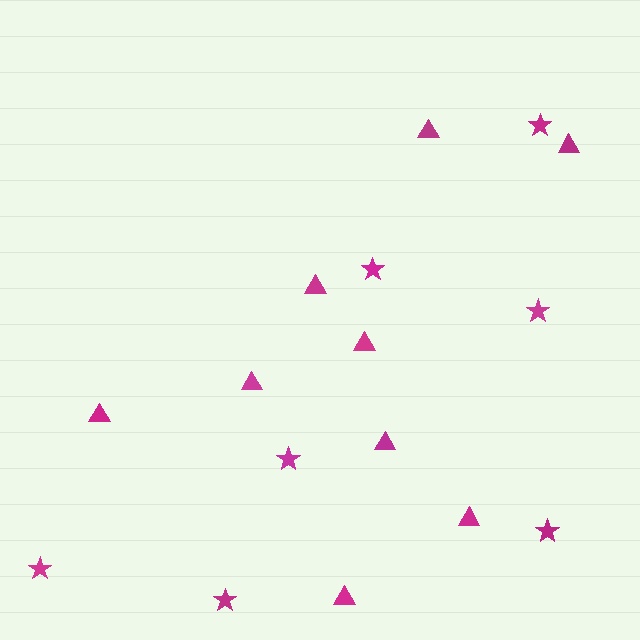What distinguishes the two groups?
There are 2 groups: one group of stars (7) and one group of triangles (9).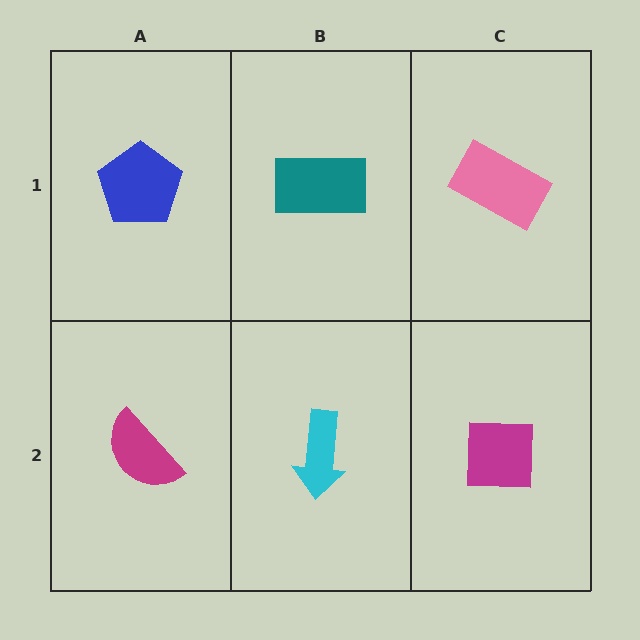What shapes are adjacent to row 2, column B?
A teal rectangle (row 1, column B), a magenta semicircle (row 2, column A), a magenta square (row 2, column C).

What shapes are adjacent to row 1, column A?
A magenta semicircle (row 2, column A), a teal rectangle (row 1, column B).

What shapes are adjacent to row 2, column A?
A blue pentagon (row 1, column A), a cyan arrow (row 2, column B).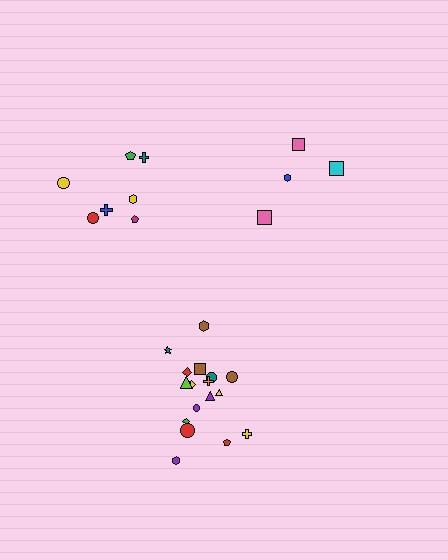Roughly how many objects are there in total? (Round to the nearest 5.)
Roughly 30 objects in total.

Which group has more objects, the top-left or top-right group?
The top-left group.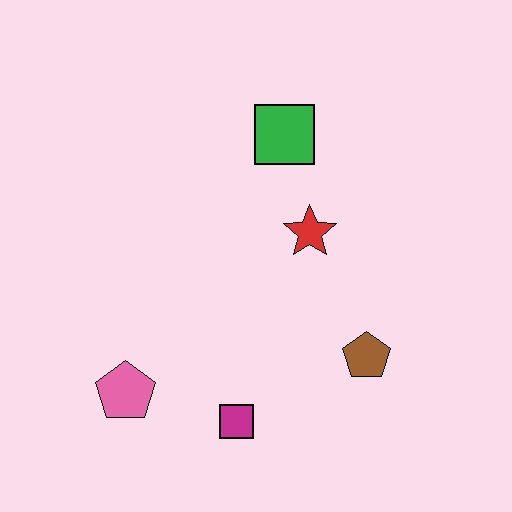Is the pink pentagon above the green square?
No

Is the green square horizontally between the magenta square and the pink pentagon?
No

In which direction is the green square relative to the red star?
The green square is above the red star.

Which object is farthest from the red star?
The pink pentagon is farthest from the red star.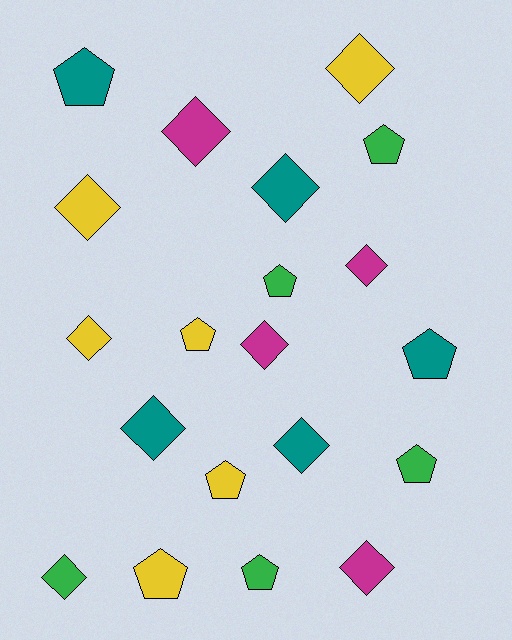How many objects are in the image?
There are 20 objects.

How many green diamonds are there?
There is 1 green diamond.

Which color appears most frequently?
Yellow, with 6 objects.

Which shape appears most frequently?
Diamond, with 11 objects.